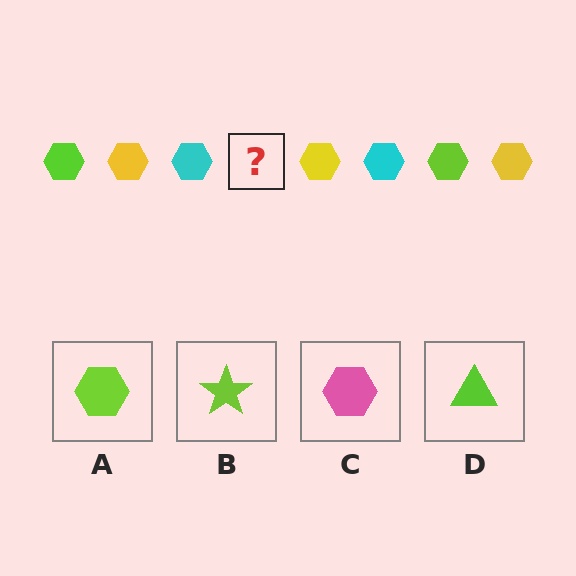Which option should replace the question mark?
Option A.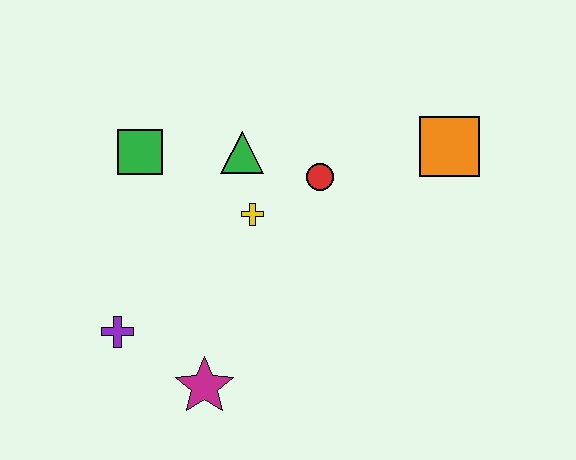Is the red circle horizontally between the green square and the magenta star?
No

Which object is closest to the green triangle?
The yellow cross is closest to the green triangle.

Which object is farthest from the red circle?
The purple cross is farthest from the red circle.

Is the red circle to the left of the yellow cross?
No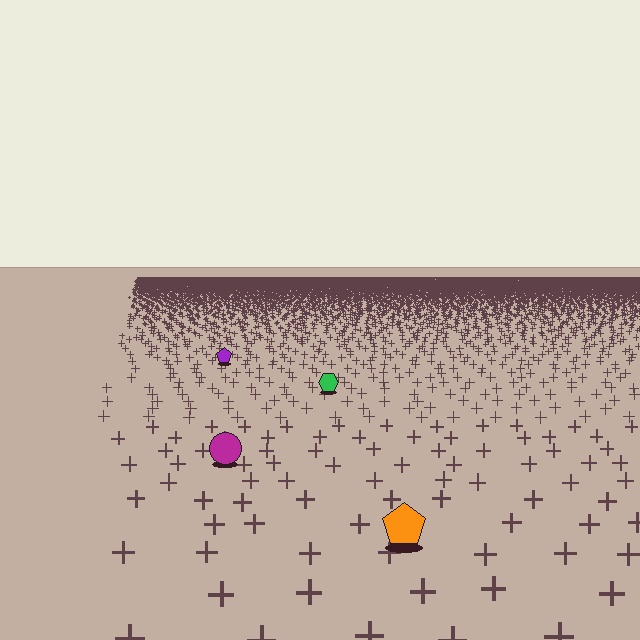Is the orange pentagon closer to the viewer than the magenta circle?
Yes. The orange pentagon is closer — you can tell from the texture gradient: the ground texture is coarser near it.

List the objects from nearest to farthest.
From nearest to farthest: the orange pentagon, the magenta circle, the green hexagon, the purple pentagon.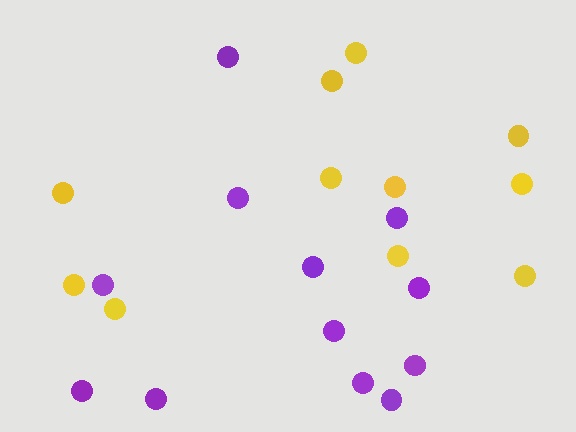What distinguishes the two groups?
There are 2 groups: one group of yellow circles (11) and one group of purple circles (12).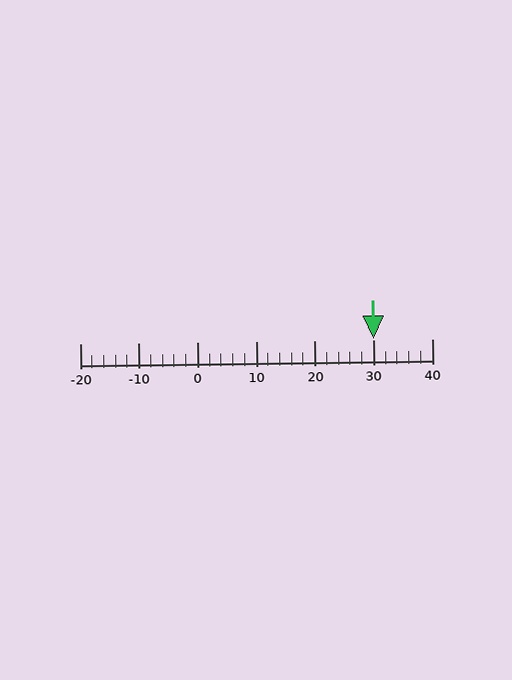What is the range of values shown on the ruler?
The ruler shows values from -20 to 40.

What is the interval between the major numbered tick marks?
The major tick marks are spaced 10 units apart.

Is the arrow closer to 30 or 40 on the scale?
The arrow is closer to 30.